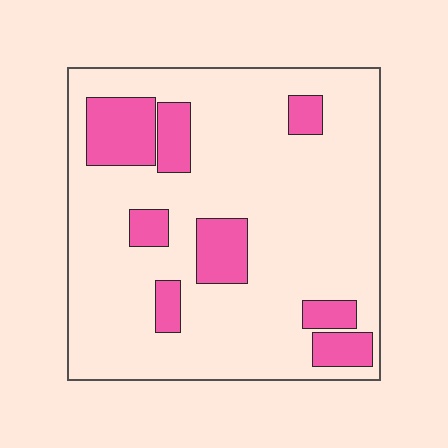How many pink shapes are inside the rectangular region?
8.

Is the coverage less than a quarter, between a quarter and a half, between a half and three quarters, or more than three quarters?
Less than a quarter.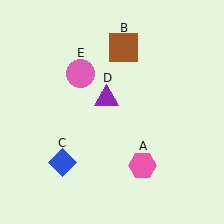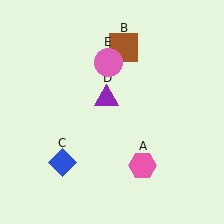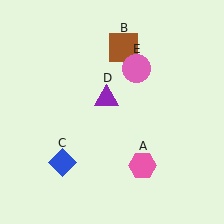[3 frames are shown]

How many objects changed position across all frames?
1 object changed position: pink circle (object E).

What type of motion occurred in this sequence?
The pink circle (object E) rotated clockwise around the center of the scene.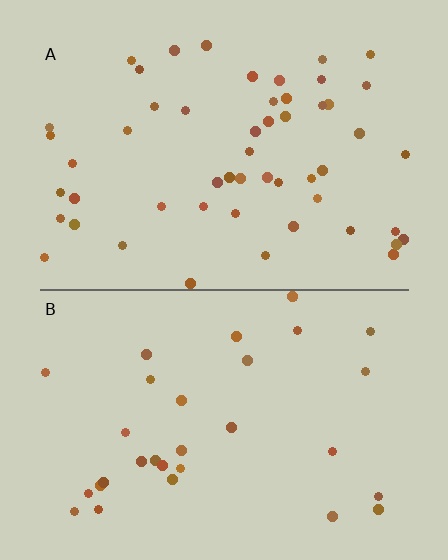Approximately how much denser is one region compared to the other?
Approximately 1.7× — region A over region B.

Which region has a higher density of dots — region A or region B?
A (the top).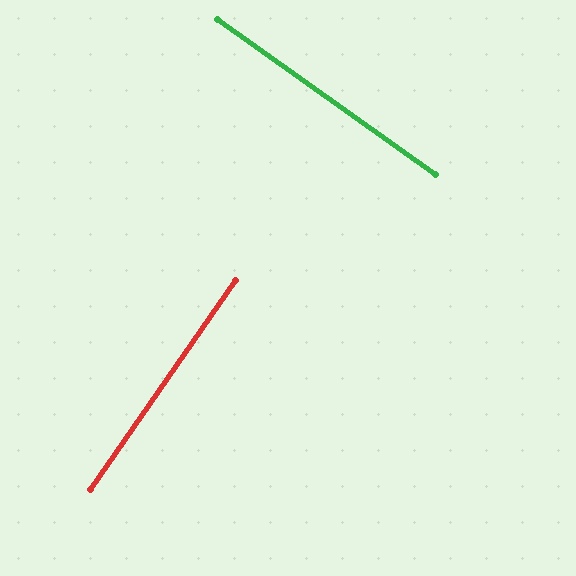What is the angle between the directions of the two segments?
Approximately 89 degrees.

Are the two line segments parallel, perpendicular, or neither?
Perpendicular — they meet at approximately 89°.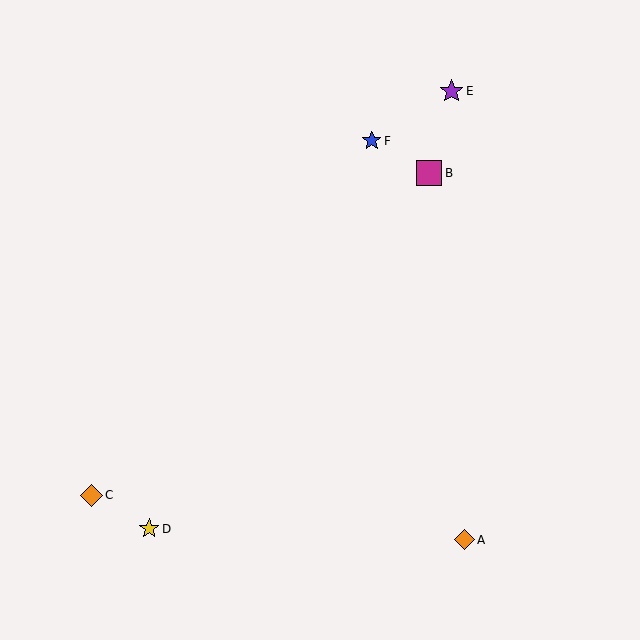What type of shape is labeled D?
Shape D is a yellow star.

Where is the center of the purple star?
The center of the purple star is at (451, 91).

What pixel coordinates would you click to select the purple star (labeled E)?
Click at (451, 91) to select the purple star E.